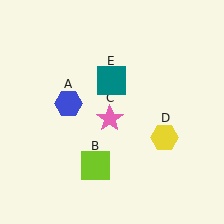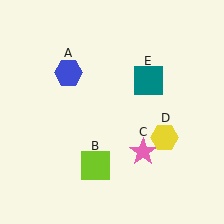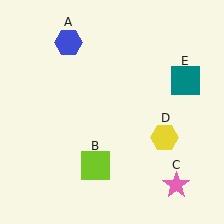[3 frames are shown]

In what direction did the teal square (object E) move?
The teal square (object E) moved right.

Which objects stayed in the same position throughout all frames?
Lime square (object B) and yellow hexagon (object D) remained stationary.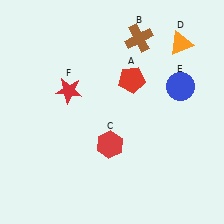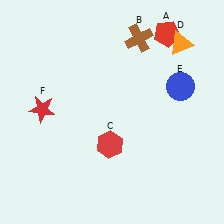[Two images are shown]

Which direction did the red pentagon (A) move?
The red pentagon (A) moved up.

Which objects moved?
The objects that moved are: the red pentagon (A), the red star (F).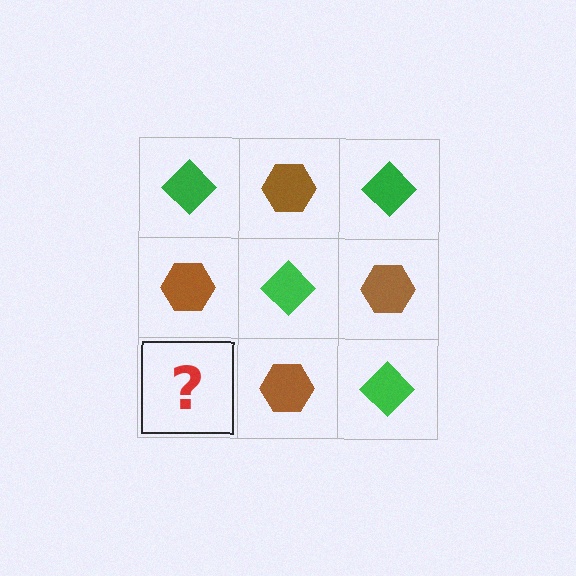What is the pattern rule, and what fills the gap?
The rule is that it alternates green diamond and brown hexagon in a checkerboard pattern. The gap should be filled with a green diamond.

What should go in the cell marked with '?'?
The missing cell should contain a green diamond.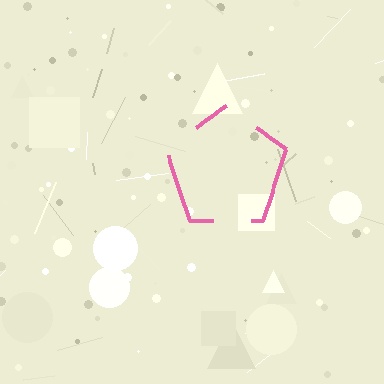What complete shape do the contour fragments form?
The contour fragments form a pentagon.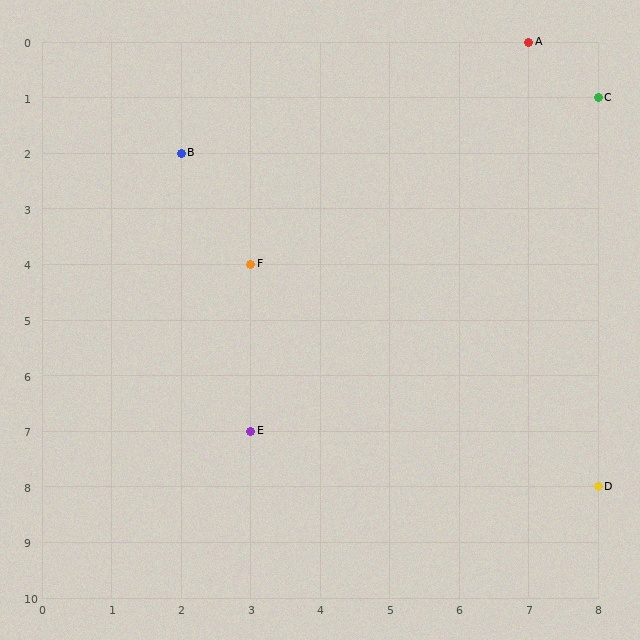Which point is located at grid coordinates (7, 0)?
Point A is at (7, 0).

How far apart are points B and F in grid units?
Points B and F are 1 column and 2 rows apart (about 2.2 grid units diagonally).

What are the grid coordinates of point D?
Point D is at grid coordinates (8, 8).